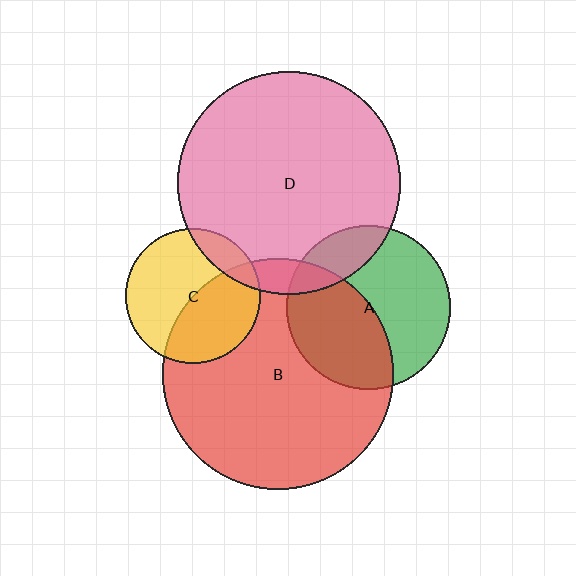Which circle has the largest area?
Circle B (red).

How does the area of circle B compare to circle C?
Approximately 2.9 times.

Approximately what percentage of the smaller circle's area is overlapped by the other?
Approximately 15%.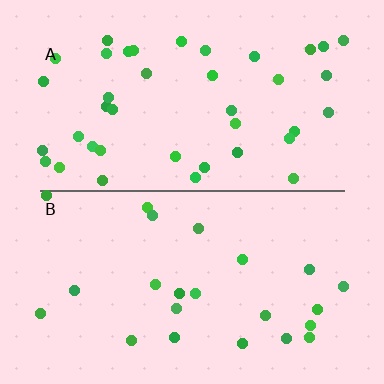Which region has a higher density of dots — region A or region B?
A (the top).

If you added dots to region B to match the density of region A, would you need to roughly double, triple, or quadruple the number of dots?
Approximately double.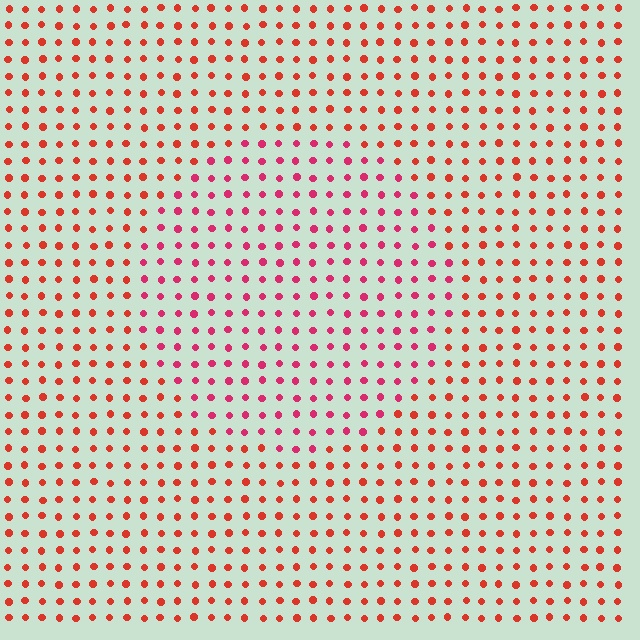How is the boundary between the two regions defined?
The boundary is defined purely by a slight shift in hue (about 28 degrees). Spacing, size, and orientation are identical on both sides.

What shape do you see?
I see a circle.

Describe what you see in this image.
The image is filled with small red elements in a uniform arrangement. A circle-shaped region is visible where the elements are tinted to a slightly different hue, forming a subtle color boundary.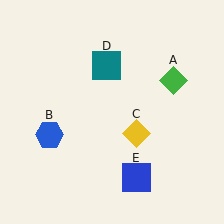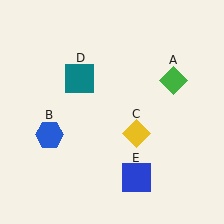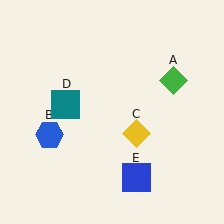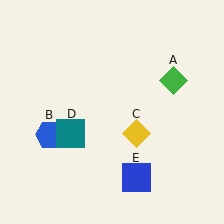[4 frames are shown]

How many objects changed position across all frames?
1 object changed position: teal square (object D).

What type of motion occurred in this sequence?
The teal square (object D) rotated counterclockwise around the center of the scene.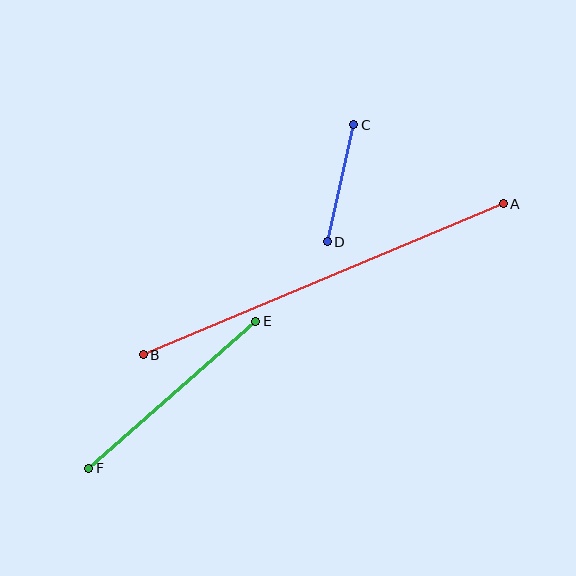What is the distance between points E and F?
The distance is approximately 223 pixels.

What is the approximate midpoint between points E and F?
The midpoint is at approximately (172, 395) pixels.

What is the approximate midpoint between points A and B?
The midpoint is at approximately (323, 279) pixels.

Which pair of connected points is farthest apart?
Points A and B are farthest apart.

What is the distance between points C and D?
The distance is approximately 120 pixels.